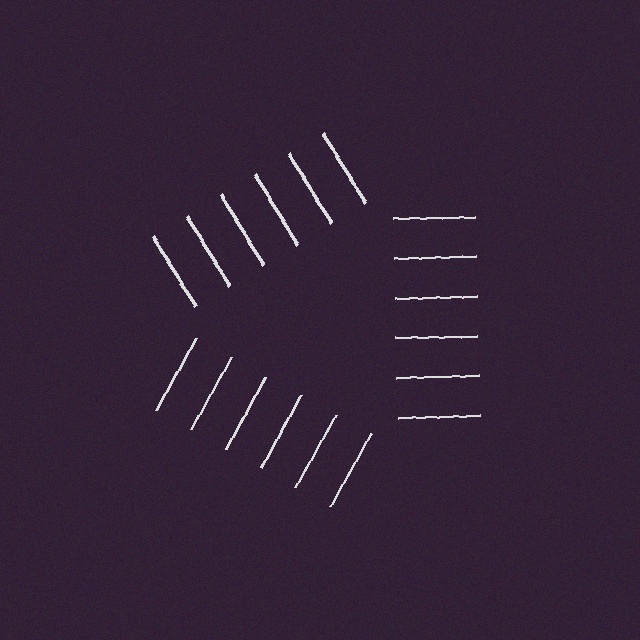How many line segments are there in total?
18 — 6 along each of the 3 edges.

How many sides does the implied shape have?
3 sides — the line-ends trace a triangle.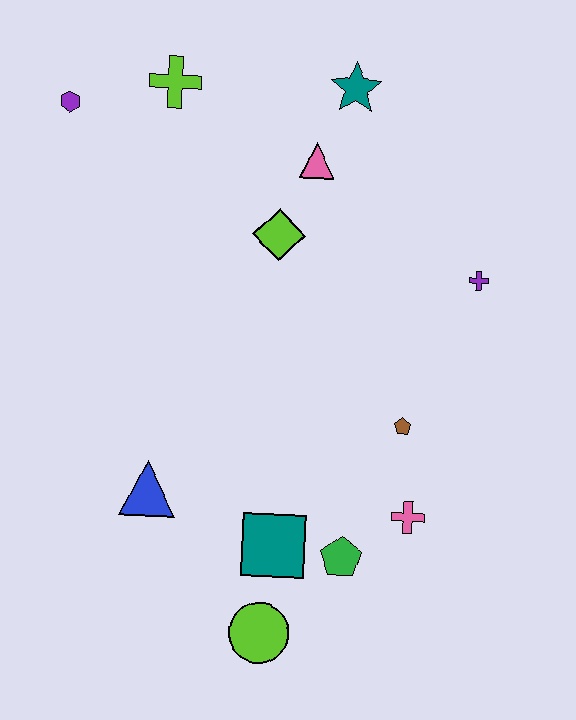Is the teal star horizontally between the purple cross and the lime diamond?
Yes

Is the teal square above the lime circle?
Yes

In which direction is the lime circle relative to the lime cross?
The lime circle is below the lime cross.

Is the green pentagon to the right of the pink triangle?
Yes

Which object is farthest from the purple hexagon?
The lime circle is farthest from the purple hexagon.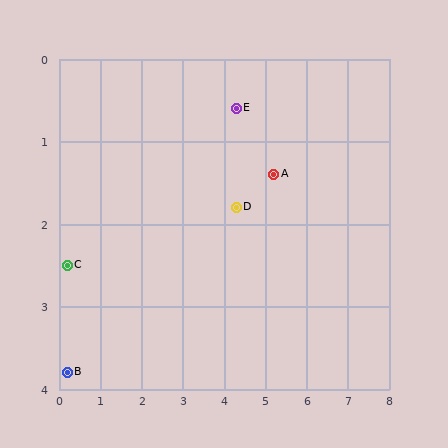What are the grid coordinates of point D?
Point D is at approximately (4.3, 1.8).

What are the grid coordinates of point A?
Point A is at approximately (5.2, 1.4).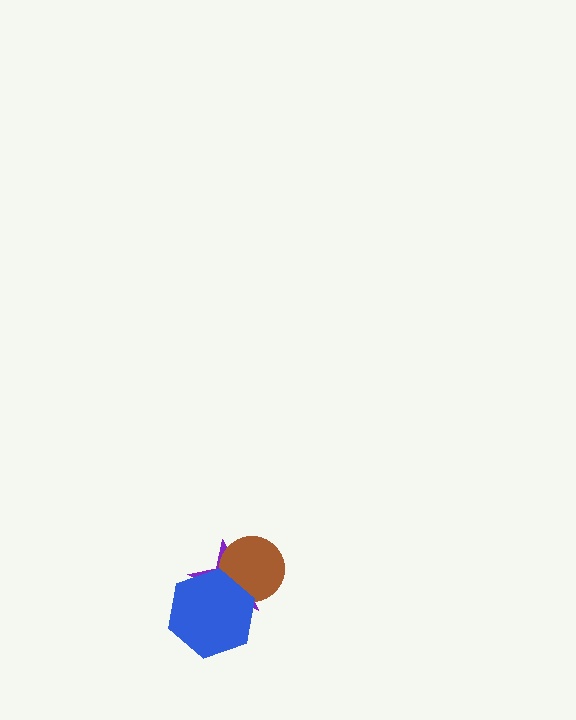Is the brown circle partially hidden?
Yes, it is partially covered by another shape.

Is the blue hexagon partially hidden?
No, no other shape covers it.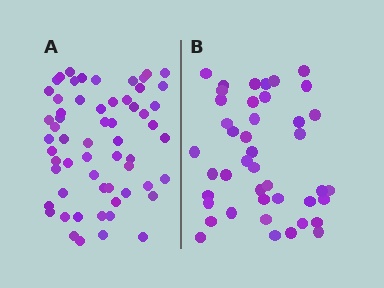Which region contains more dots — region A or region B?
Region A (the left region) has more dots.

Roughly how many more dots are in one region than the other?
Region A has approximately 15 more dots than region B.